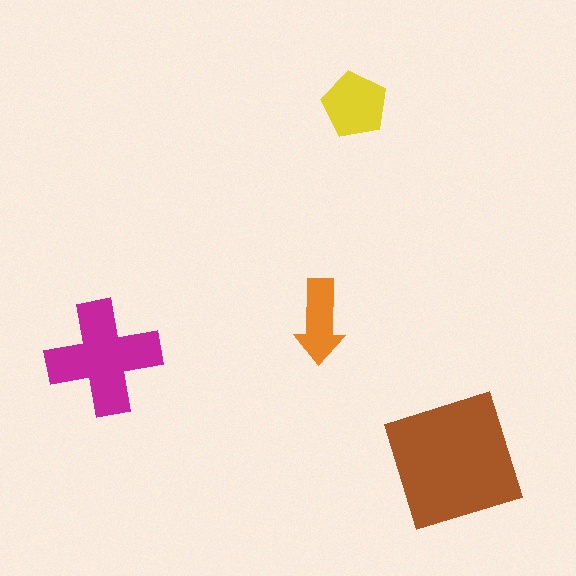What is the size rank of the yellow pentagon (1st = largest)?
3rd.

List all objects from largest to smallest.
The brown square, the magenta cross, the yellow pentagon, the orange arrow.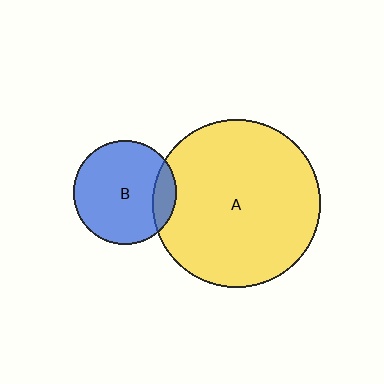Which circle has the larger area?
Circle A (yellow).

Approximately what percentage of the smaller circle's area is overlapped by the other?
Approximately 15%.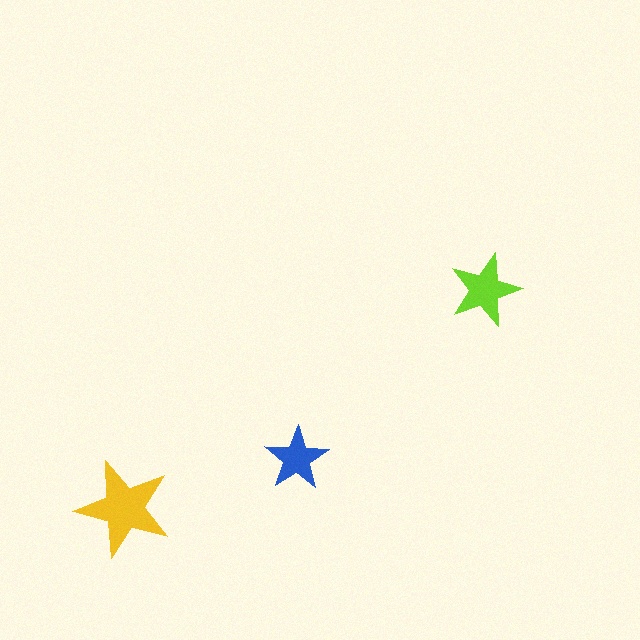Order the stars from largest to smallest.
the yellow one, the lime one, the blue one.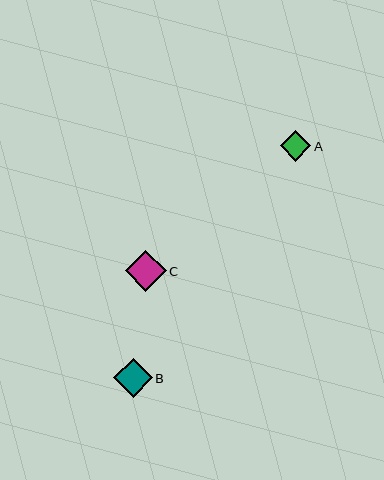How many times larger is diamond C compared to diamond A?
Diamond C is approximately 1.3 times the size of diamond A.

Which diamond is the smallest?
Diamond A is the smallest with a size of approximately 31 pixels.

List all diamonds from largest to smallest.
From largest to smallest: C, B, A.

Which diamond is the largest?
Diamond C is the largest with a size of approximately 41 pixels.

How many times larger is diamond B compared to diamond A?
Diamond B is approximately 1.3 times the size of diamond A.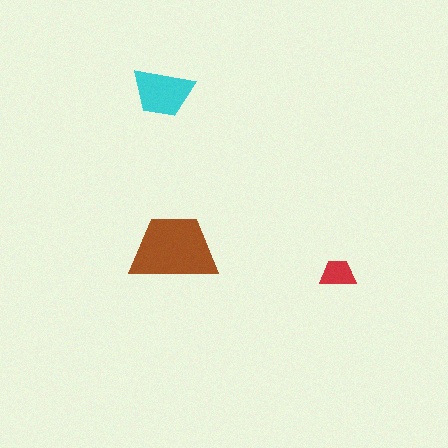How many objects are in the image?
There are 3 objects in the image.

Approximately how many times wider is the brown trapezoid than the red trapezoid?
About 2.5 times wider.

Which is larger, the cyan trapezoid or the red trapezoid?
The cyan one.